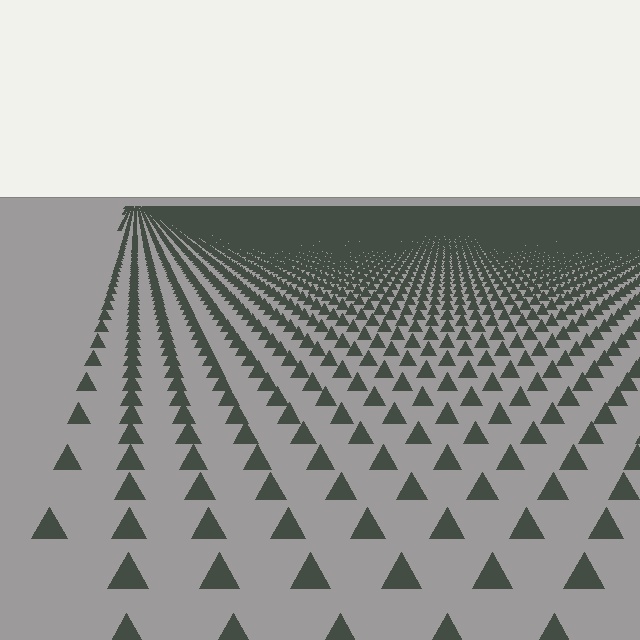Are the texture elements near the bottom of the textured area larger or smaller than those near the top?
Larger. Near the bottom, elements are closer to the viewer and appear at a bigger on-screen size.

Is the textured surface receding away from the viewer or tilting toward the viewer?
The surface is receding away from the viewer. Texture elements get smaller and denser toward the top.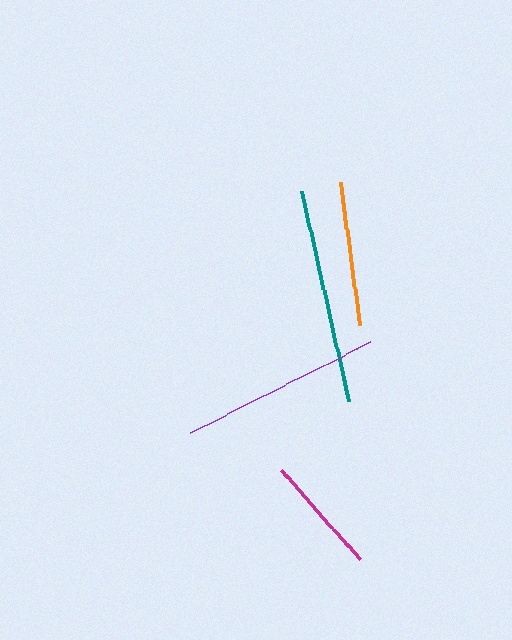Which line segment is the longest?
The teal line is the longest at approximately 216 pixels.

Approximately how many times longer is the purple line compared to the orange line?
The purple line is approximately 1.4 times the length of the orange line.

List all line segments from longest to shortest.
From longest to shortest: teal, purple, orange, magenta.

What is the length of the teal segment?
The teal segment is approximately 216 pixels long.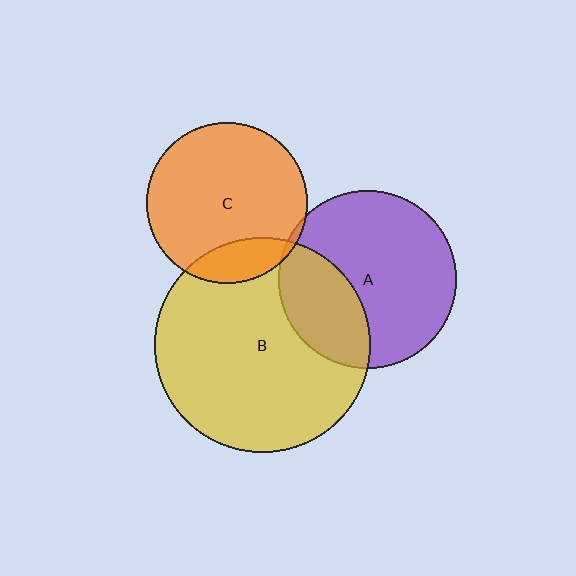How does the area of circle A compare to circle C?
Approximately 1.2 times.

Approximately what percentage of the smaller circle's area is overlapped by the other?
Approximately 5%.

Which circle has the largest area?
Circle B (yellow).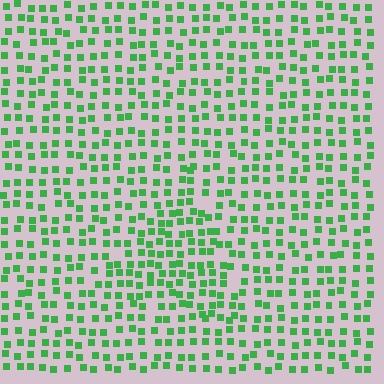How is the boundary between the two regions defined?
The boundary is defined by a change in element density (approximately 1.5x ratio). All elements are the same color, size, and shape.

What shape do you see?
I see a triangle.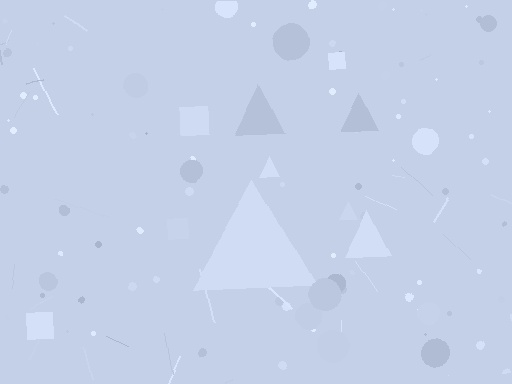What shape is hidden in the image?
A triangle is hidden in the image.